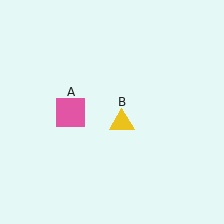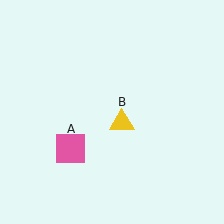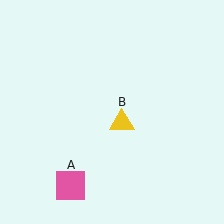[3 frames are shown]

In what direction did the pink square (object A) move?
The pink square (object A) moved down.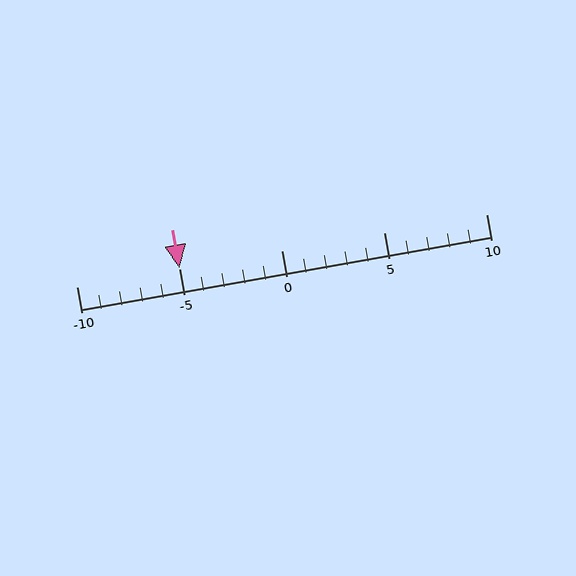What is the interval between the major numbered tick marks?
The major tick marks are spaced 5 units apart.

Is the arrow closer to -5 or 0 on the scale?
The arrow is closer to -5.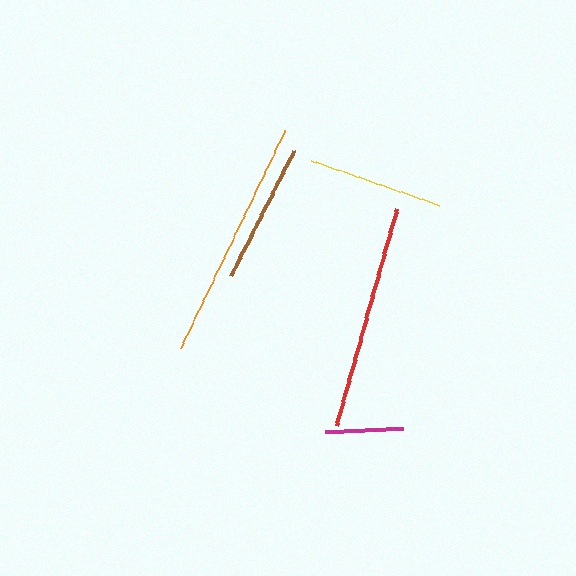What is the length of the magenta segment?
The magenta segment is approximately 78 pixels long.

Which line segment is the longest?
The orange line is the longest at approximately 242 pixels.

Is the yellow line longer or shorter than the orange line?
The orange line is longer than the yellow line.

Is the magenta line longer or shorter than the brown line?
The brown line is longer than the magenta line.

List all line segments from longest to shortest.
From longest to shortest: orange, red, brown, yellow, magenta.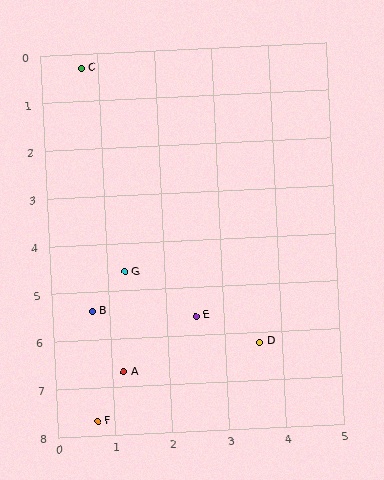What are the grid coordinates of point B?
Point B is at approximately (0.7, 5.4).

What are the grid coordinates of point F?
Point F is at approximately (0.7, 7.7).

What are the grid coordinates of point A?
Point A is at approximately (1.2, 6.7).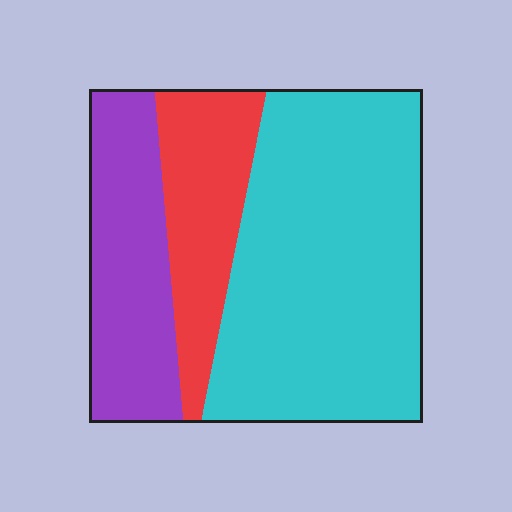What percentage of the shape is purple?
Purple takes up about one quarter (1/4) of the shape.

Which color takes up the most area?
Cyan, at roughly 55%.